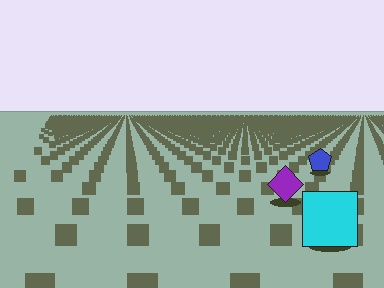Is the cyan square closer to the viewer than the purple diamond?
Yes. The cyan square is closer — you can tell from the texture gradient: the ground texture is coarser near it.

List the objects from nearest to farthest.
From nearest to farthest: the cyan square, the purple diamond, the blue pentagon.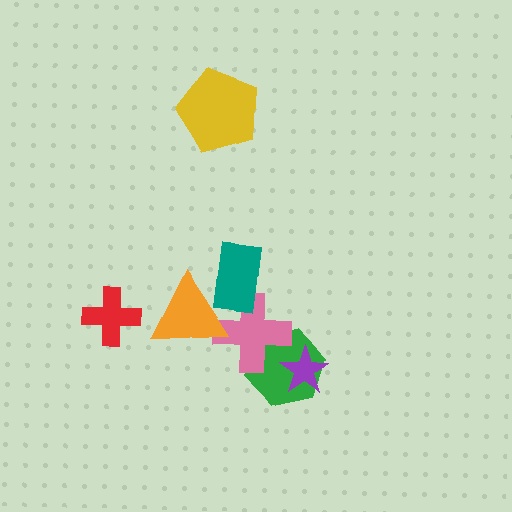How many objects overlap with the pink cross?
3 objects overlap with the pink cross.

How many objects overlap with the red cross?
0 objects overlap with the red cross.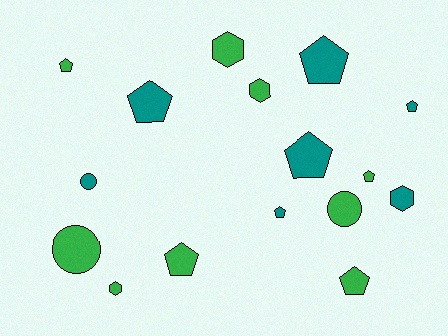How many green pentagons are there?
There are 4 green pentagons.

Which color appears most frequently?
Green, with 9 objects.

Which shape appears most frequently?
Pentagon, with 9 objects.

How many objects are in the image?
There are 16 objects.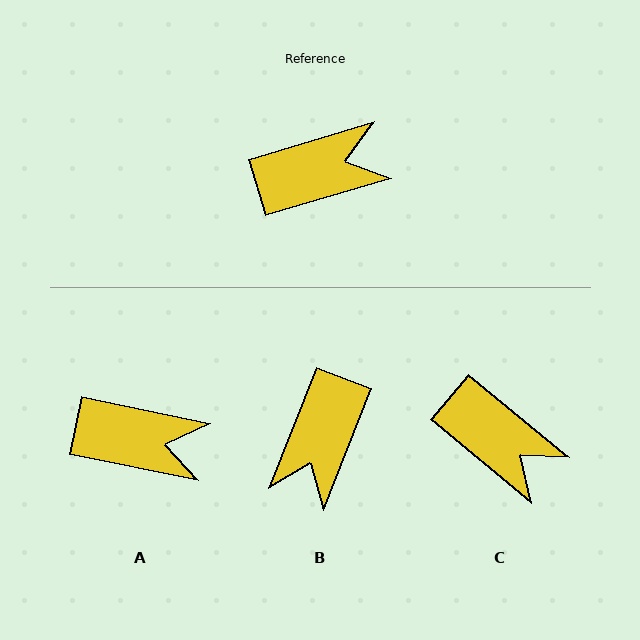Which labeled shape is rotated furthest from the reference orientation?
B, about 128 degrees away.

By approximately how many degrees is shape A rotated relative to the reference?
Approximately 28 degrees clockwise.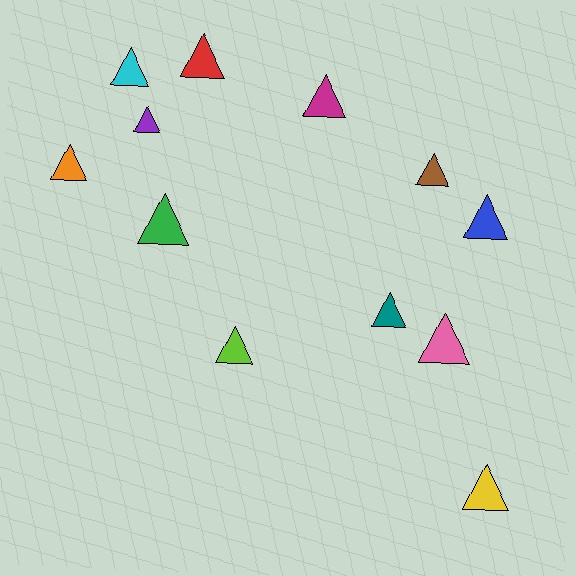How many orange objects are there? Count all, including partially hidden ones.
There is 1 orange object.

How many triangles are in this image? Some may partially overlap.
There are 12 triangles.